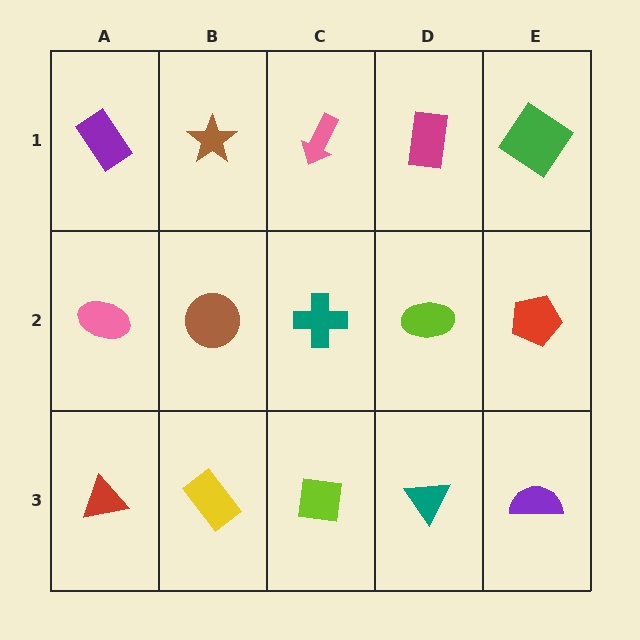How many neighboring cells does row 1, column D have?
3.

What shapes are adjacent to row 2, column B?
A brown star (row 1, column B), a yellow rectangle (row 3, column B), a pink ellipse (row 2, column A), a teal cross (row 2, column C).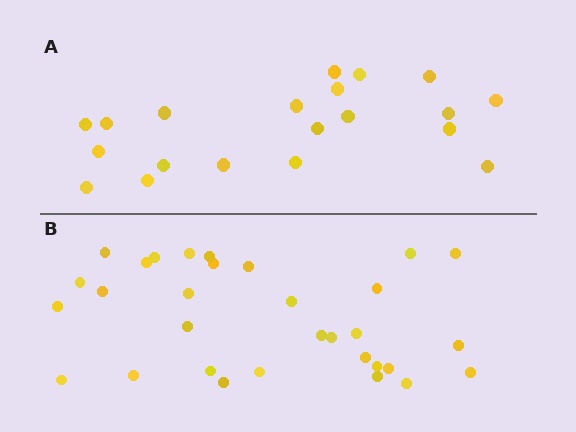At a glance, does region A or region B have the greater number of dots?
Region B (the bottom region) has more dots.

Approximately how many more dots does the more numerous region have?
Region B has roughly 12 or so more dots than region A.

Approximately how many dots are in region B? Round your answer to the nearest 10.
About 30 dots. (The exact count is 31, which rounds to 30.)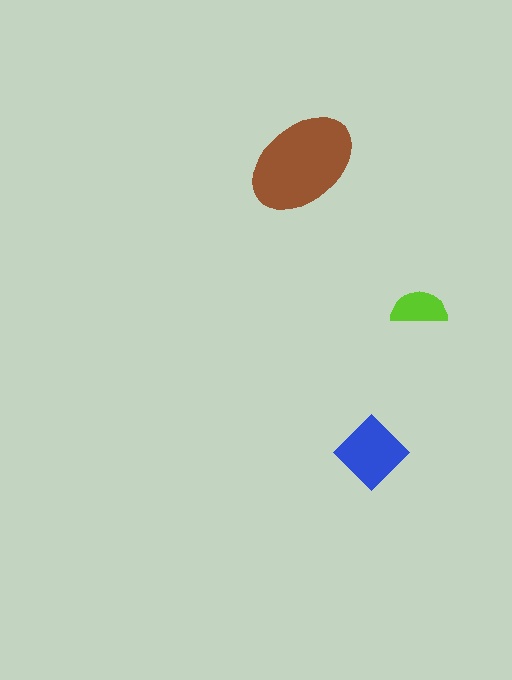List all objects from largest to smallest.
The brown ellipse, the blue diamond, the lime semicircle.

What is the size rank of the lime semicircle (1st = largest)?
3rd.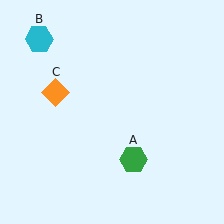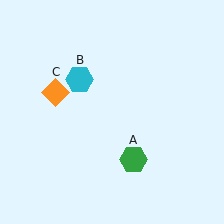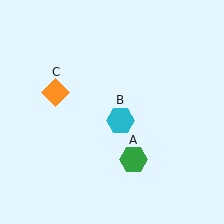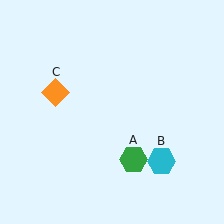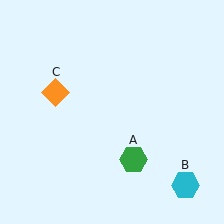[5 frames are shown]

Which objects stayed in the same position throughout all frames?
Green hexagon (object A) and orange diamond (object C) remained stationary.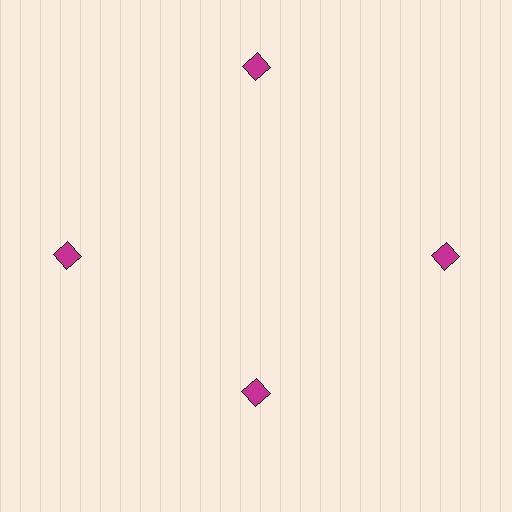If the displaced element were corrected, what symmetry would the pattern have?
It would have 4-fold rotational symmetry — the pattern would map onto itself every 90 degrees.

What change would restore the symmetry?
The symmetry would be restored by moving it outward, back onto the ring so that all 4 squares sit at equal angles and equal distance from the center.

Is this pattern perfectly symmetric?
No. The 4 magenta squares are arranged in a ring, but one element near the 6 o'clock position is pulled inward toward the center, breaking the 4-fold rotational symmetry.